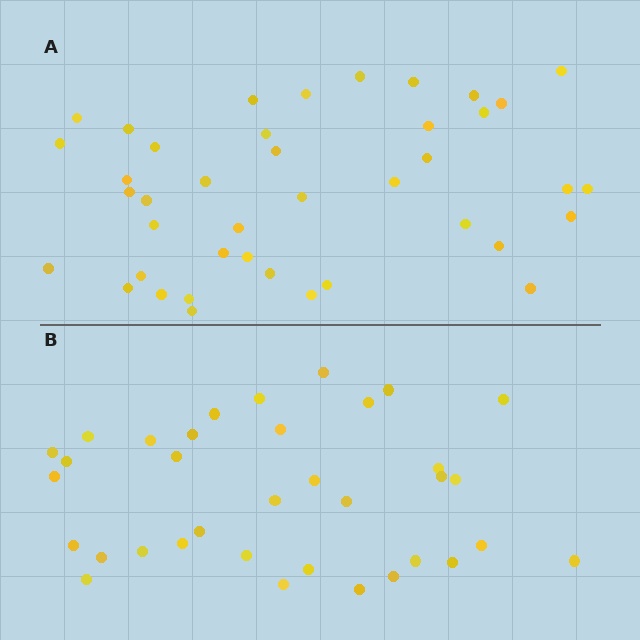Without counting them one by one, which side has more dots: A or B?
Region A (the top region) has more dots.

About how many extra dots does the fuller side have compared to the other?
Region A has about 6 more dots than region B.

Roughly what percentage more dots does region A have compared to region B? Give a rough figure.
About 15% more.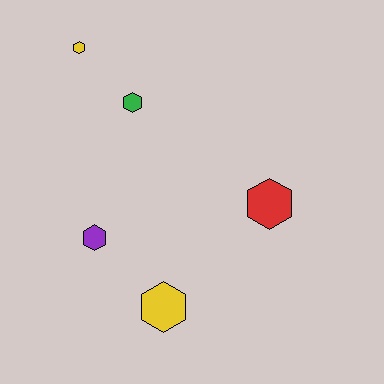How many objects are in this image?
There are 5 objects.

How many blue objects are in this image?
There are no blue objects.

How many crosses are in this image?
There are no crosses.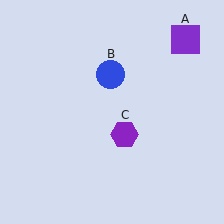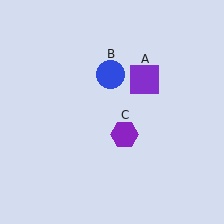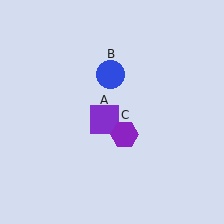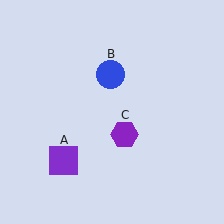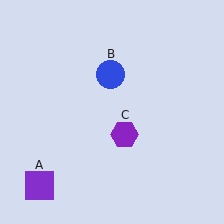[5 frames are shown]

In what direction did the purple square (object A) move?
The purple square (object A) moved down and to the left.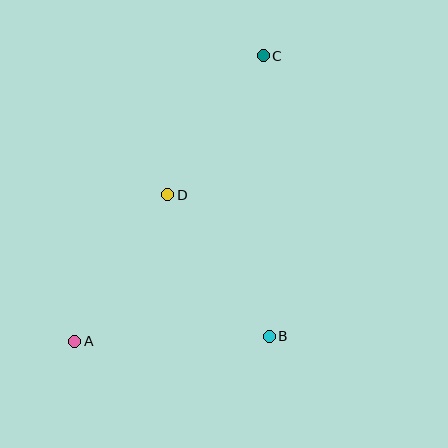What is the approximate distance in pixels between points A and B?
The distance between A and B is approximately 194 pixels.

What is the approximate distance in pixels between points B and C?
The distance between B and C is approximately 280 pixels.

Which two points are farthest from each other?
Points A and C are farthest from each other.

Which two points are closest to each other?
Points C and D are closest to each other.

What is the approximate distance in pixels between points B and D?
The distance between B and D is approximately 174 pixels.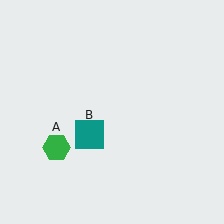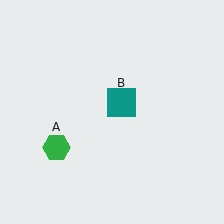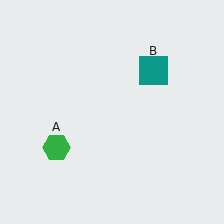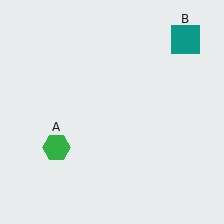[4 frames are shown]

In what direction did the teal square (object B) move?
The teal square (object B) moved up and to the right.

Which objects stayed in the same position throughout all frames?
Green hexagon (object A) remained stationary.